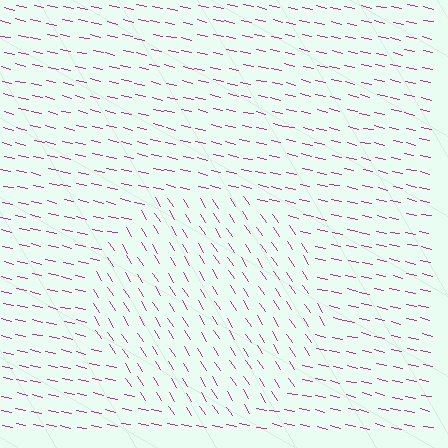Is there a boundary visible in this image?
Yes, there is a texture boundary formed by a change in line orientation.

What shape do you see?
I see a circle.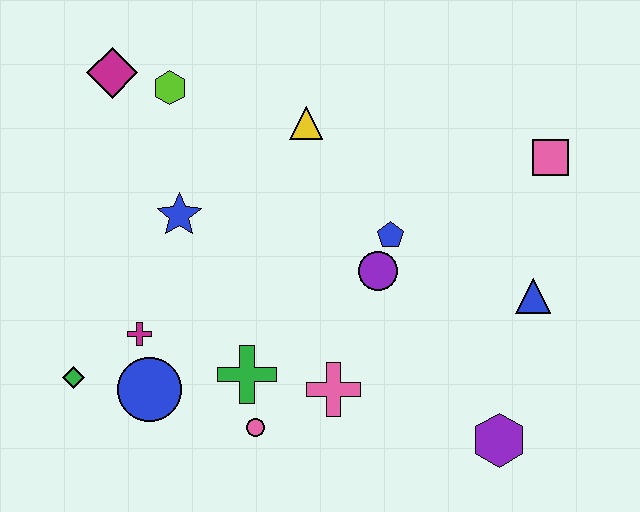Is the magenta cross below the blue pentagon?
Yes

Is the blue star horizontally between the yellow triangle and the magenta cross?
Yes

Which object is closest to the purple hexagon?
The blue triangle is closest to the purple hexagon.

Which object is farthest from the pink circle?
The pink square is farthest from the pink circle.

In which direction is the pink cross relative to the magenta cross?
The pink cross is to the right of the magenta cross.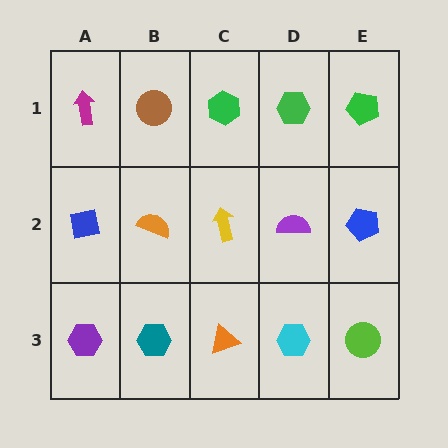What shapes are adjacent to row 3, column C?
A yellow arrow (row 2, column C), a teal hexagon (row 3, column B), a cyan hexagon (row 3, column D).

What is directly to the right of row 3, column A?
A teal hexagon.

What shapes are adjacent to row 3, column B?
An orange semicircle (row 2, column B), a purple hexagon (row 3, column A), an orange triangle (row 3, column C).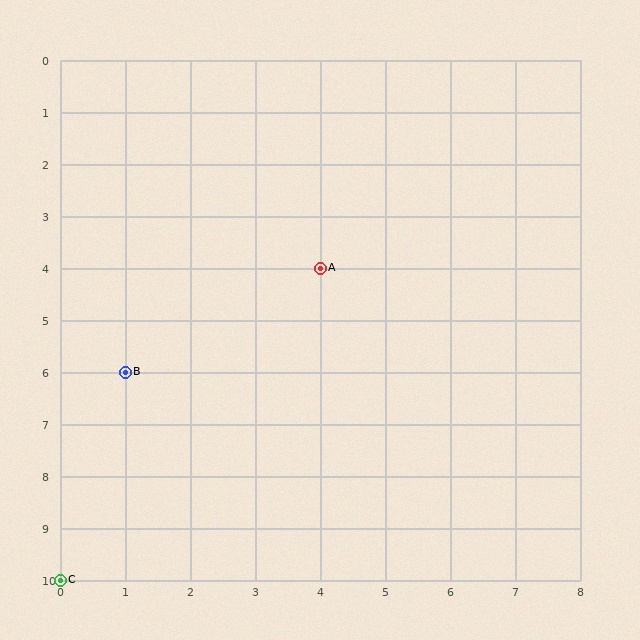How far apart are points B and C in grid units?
Points B and C are 1 column and 4 rows apart (about 4.1 grid units diagonally).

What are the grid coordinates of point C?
Point C is at grid coordinates (0, 10).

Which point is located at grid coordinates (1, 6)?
Point B is at (1, 6).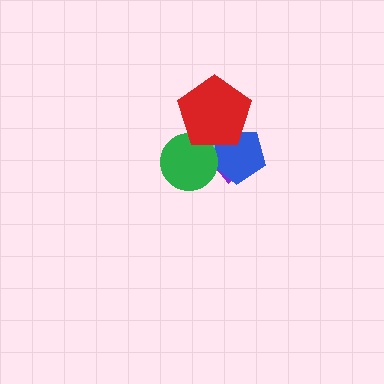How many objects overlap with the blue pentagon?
4 objects overlap with the blue pentagon.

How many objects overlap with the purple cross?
4 objects overlap with the purple cross.